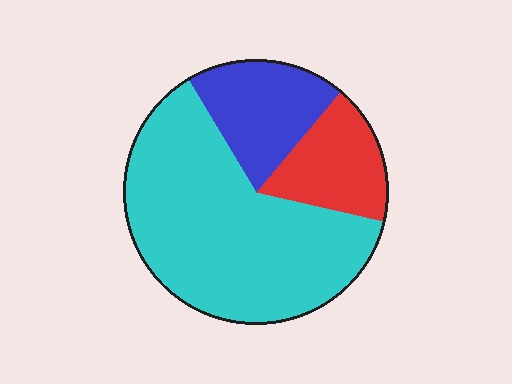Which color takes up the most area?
Cyan, at roughly 65%.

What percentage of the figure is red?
Red takes up between a sixth and a third of the figure.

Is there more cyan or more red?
Cyan.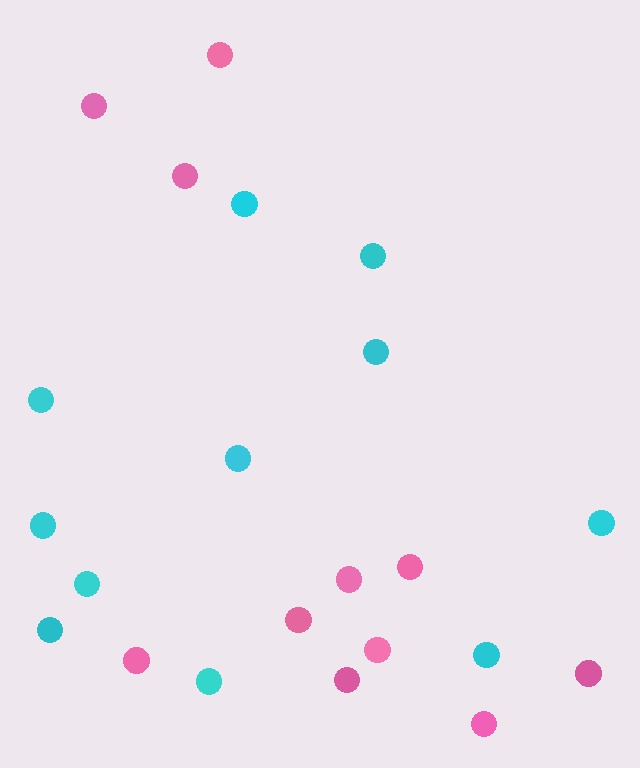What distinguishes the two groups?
There are 2 groups: one group of cyan circles (11) and one group of pink circles (11).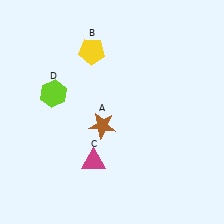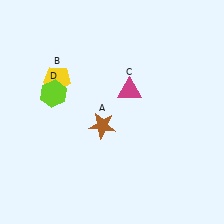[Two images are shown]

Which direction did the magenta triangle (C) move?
The magenta triangle (C) moved up.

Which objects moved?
The objects that moved are: the yellow pentagon (B), the magenta triangle (C).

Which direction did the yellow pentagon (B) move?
The yellow pentagon (B) moved left.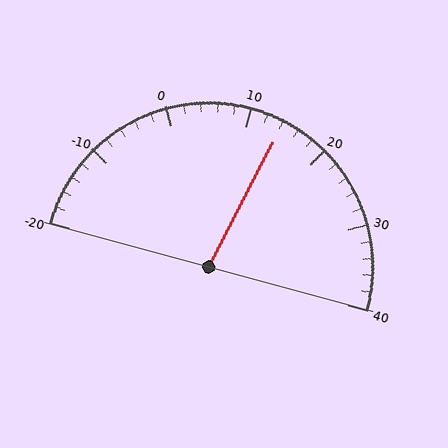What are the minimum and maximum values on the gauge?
The gauge ranges from -20 to 40.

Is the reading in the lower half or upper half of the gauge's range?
The reading is in the upper half of the range (-20 to 40).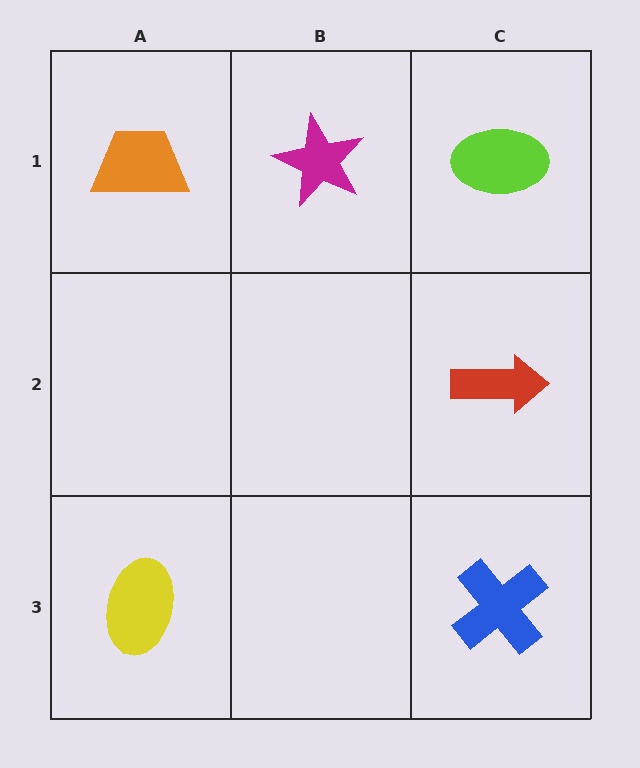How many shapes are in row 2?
1 shape.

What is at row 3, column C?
A blue cross.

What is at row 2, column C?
A red arrow.